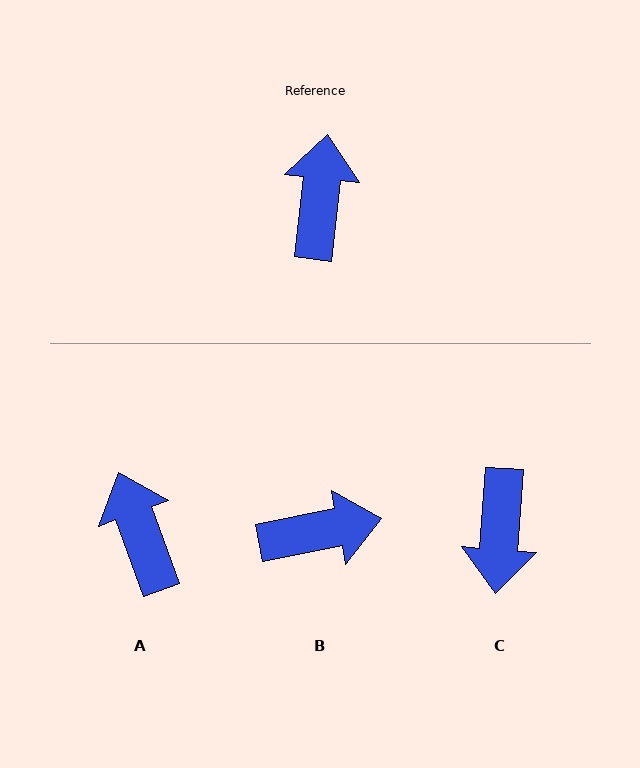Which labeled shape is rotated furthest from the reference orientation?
C, about 178 degrees away.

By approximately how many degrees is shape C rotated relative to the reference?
Approximately 178 degrees clockwise.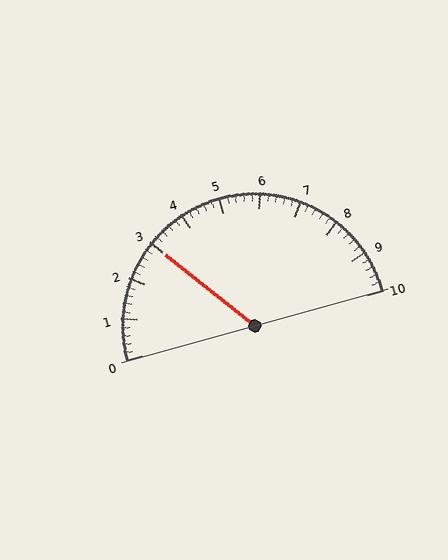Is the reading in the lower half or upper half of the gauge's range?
The reading is in the lower half of the range (0 to 10).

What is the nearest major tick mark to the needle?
The nearest major tick mark is 3.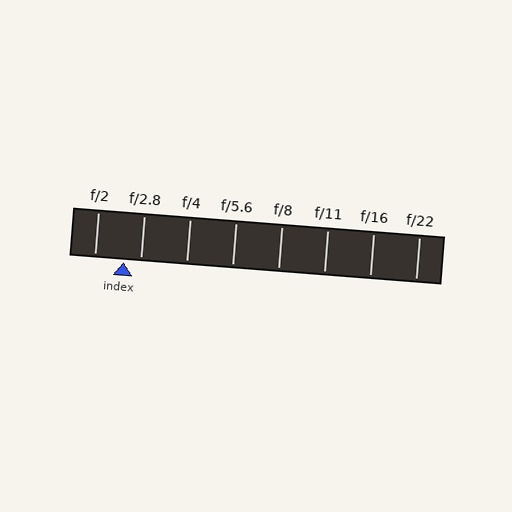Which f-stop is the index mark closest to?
The index mark is closest to f/2.8.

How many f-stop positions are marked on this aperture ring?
There are 8 f-stop positions marked.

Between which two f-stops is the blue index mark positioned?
The index mark is between f/2 and f/2.8.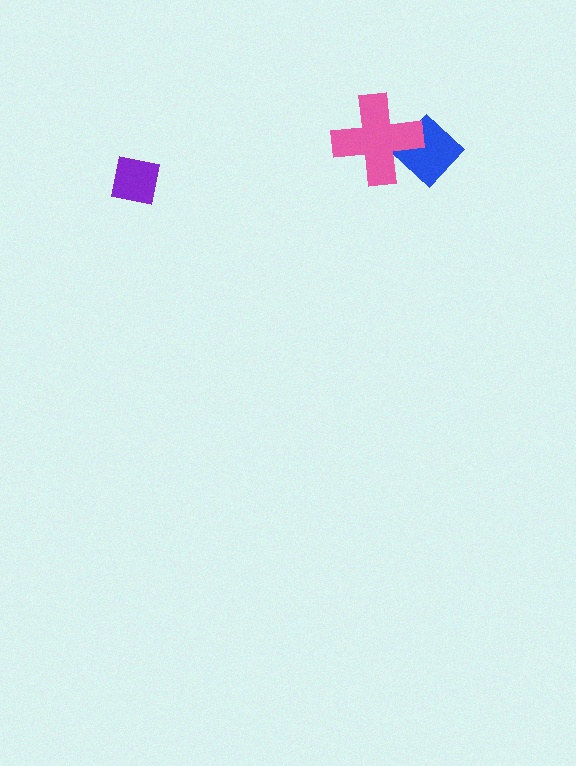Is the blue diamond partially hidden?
Yes, it is partially covered by another shape.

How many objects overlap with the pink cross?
1 object overlaps with the pink cross.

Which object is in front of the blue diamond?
The pink cross is in front of the blue diamond.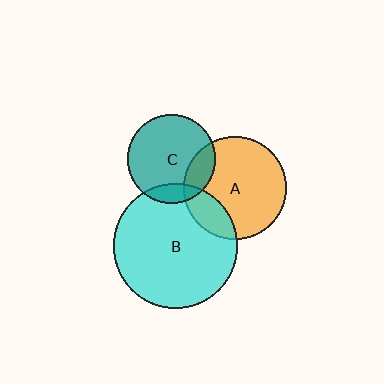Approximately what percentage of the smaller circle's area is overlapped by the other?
Approximately 20%.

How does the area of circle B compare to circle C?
Approximately 2.0 times.